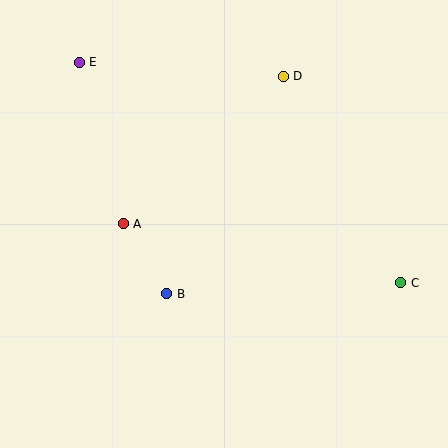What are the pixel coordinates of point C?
Point C is at (401, 283).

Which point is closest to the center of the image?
Point B at (167, 294) is closest to the center.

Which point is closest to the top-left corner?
Point E is closest to the top-left corner.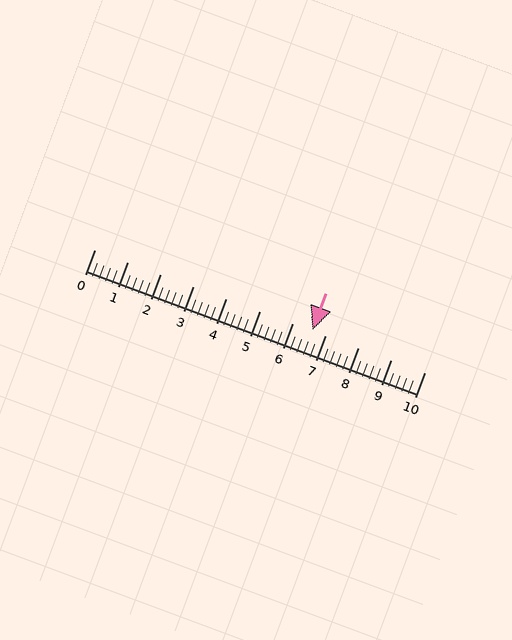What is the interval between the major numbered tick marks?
The major tick marks are spaced 1 units apart.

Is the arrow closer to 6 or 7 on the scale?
The arrow is closer to 7.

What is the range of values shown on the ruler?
The ruler shows values from 0 to 10.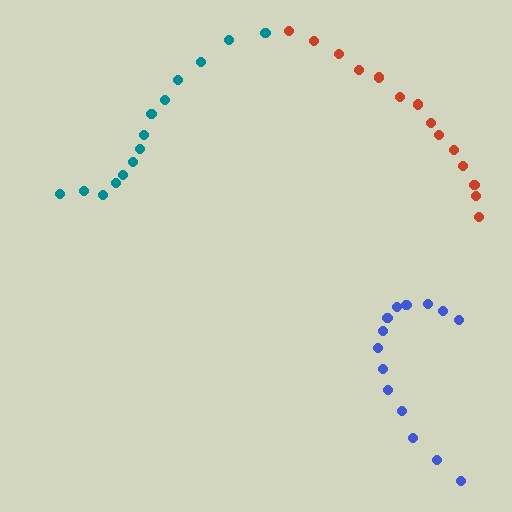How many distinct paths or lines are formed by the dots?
There are 3 distinct paths.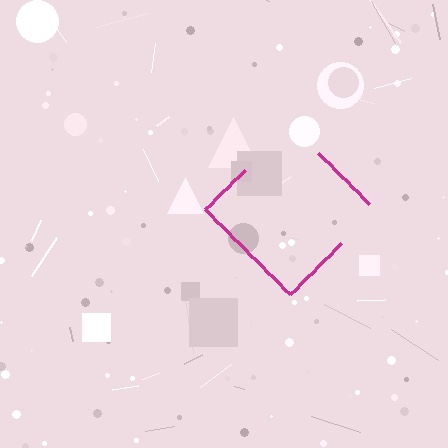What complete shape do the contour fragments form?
The contour fragments form a diamond.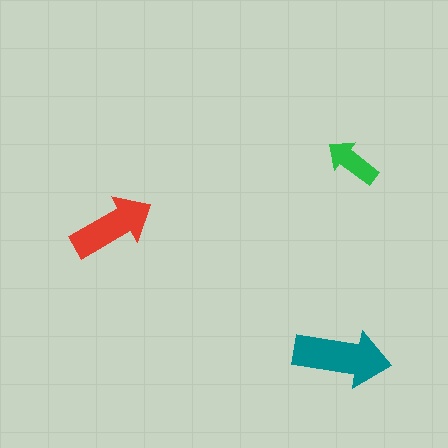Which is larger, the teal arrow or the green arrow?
The teal one.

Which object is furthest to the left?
The red arrow is leftmost.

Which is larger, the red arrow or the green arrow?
The red one.